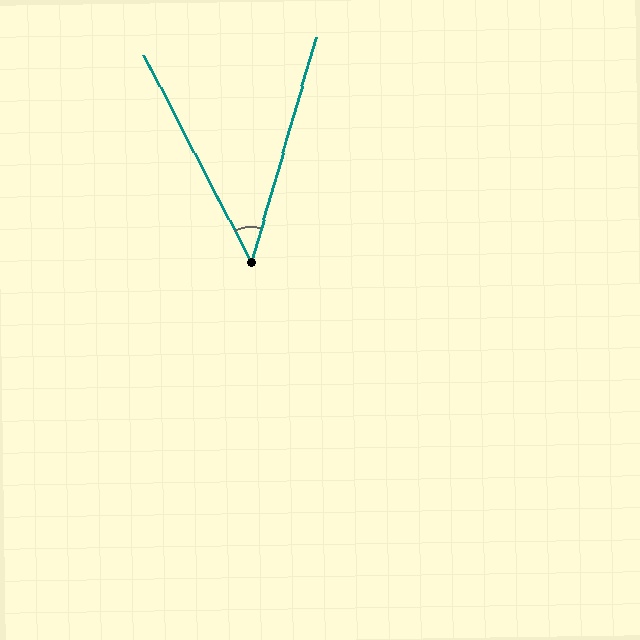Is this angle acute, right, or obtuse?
It is acute.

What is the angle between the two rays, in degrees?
Approximately 44 degrees.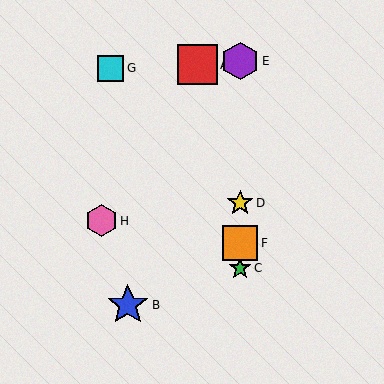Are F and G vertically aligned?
No, F is at x≈240 and G is at x≈111.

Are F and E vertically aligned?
Yes, both are at x≈240.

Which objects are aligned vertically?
Objects C, D, E, F are aligned vertically.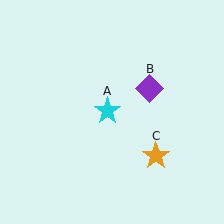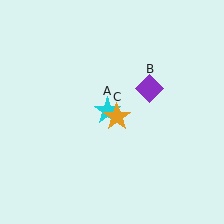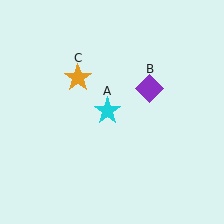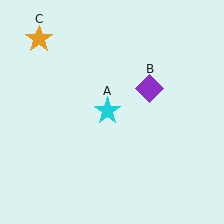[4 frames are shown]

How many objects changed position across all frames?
1 object changed position: orange star (object C).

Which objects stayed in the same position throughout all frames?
Cyan star (object A) and purple diamond (object B) remained stationary.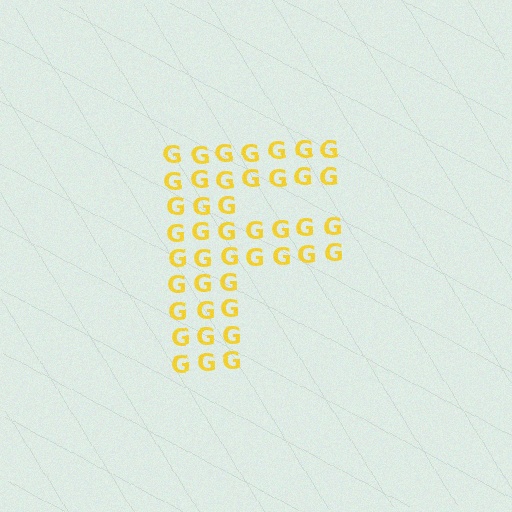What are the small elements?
The small elements are letter G's.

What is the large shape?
The large shape is the letter F.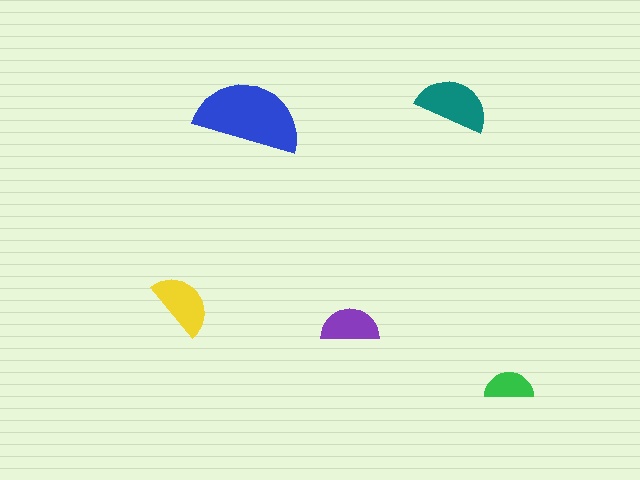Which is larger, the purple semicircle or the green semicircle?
The purple one.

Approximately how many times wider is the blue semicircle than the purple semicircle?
About 2 times wider.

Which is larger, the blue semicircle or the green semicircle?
The blue one.